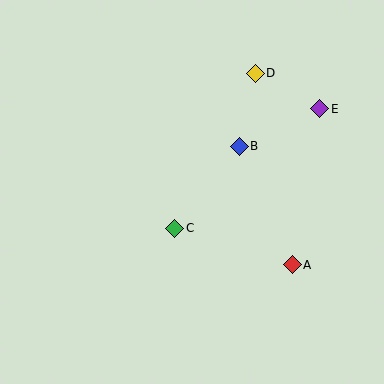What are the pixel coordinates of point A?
Point A is at (292, 265).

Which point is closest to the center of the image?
Point C at (175, 228) is closest to the center.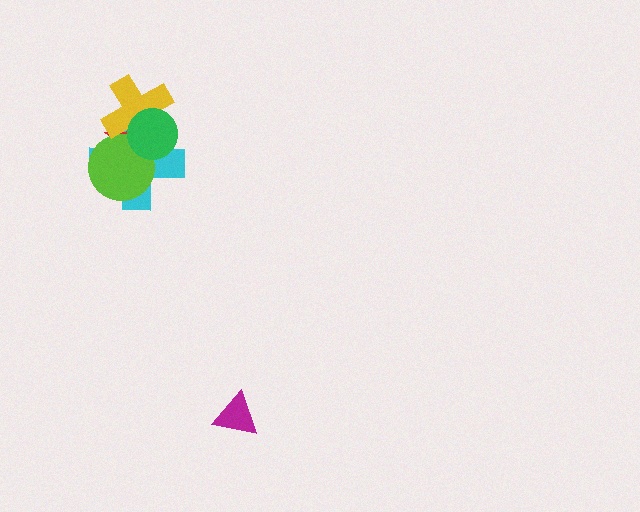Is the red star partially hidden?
Yes, it is partially covered by another shape.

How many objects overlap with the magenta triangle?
0 objects overlap with the magenta triangle.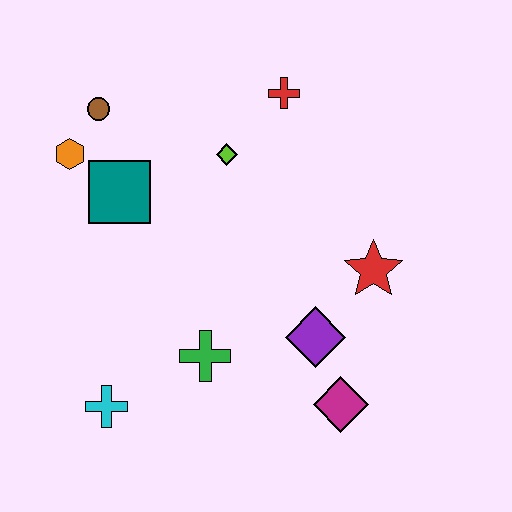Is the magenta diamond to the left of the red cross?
No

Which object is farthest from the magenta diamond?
The brown circle is farthest from the magenta diamond.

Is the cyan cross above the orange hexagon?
No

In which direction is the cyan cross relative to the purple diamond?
The cyan cross is to the left of the purple diamond.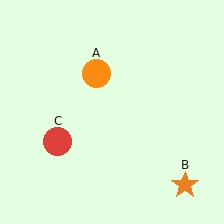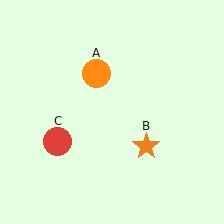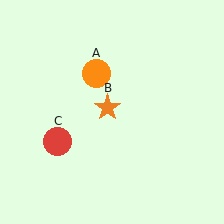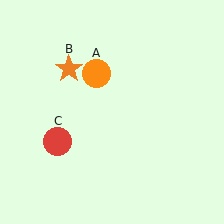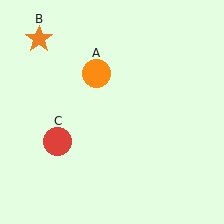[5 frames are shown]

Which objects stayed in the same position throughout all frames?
Orange circle (object A) and red circle (object C) remained stationary.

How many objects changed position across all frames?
1 object changed position: orange star (object B).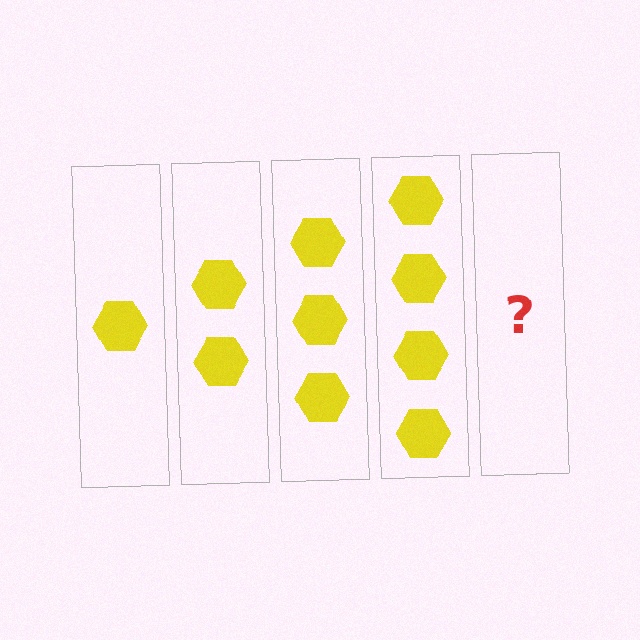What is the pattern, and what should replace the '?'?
The pattern is that each step adds one more hexagon. The '?' should be 5 hexagons.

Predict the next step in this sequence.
The next step is 5 hexagons.